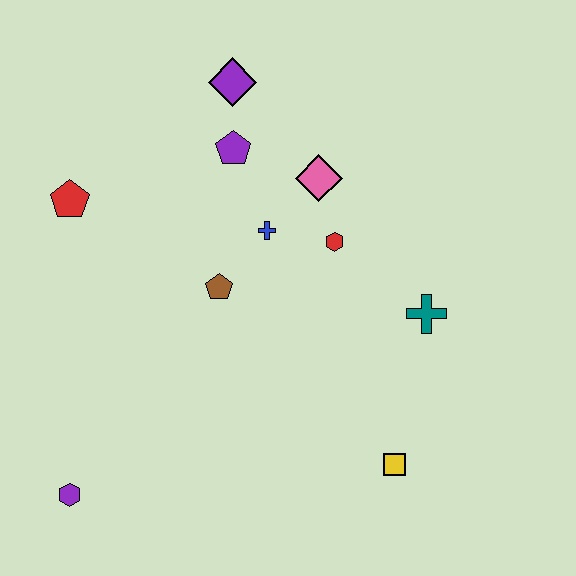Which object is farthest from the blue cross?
The purple hexagon is farthest from the blue cross.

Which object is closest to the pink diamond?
The red hexagon is closest to the pink diamond.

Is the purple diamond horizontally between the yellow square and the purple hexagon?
Yes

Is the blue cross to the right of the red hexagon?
No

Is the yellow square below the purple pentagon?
Yes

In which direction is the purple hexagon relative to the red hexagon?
The purple hexagon is to the left of the red hexagon.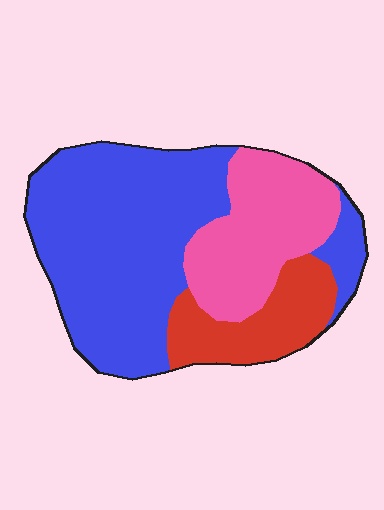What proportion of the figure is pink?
Pink takes up about one quarter (1/4) of the figure.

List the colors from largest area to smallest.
From largest to smallest: blue, pink, red.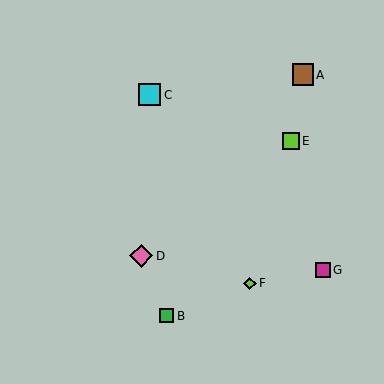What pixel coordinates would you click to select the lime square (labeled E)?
Click at (291, 141) to select the lime square E.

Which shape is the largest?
The pink diamond (labeled D) is the largest.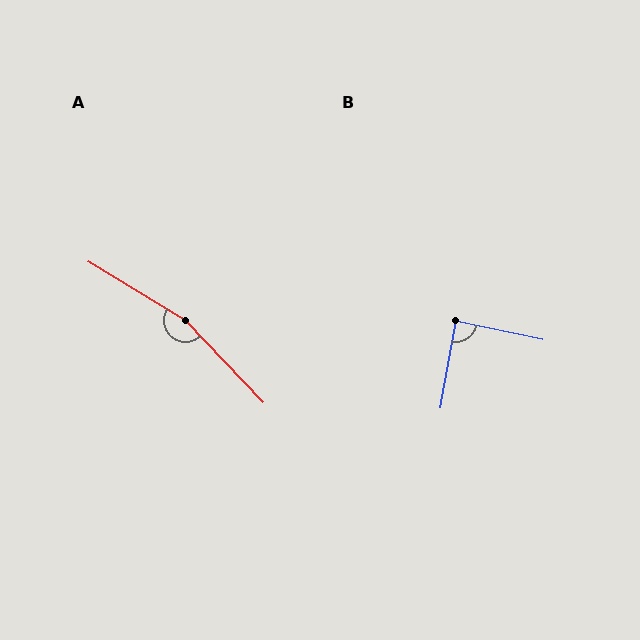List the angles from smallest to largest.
B (88°), A (165°).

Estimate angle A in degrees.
Approximately 165 degrees.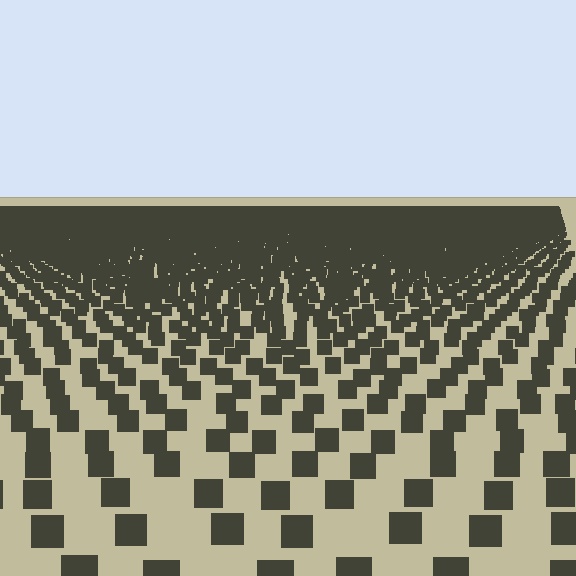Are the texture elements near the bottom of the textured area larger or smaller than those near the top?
Larger. Near the bottom, elements are closer to the viewer and appear at a bigger on-screen size.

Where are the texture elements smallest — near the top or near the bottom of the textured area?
Near the top.